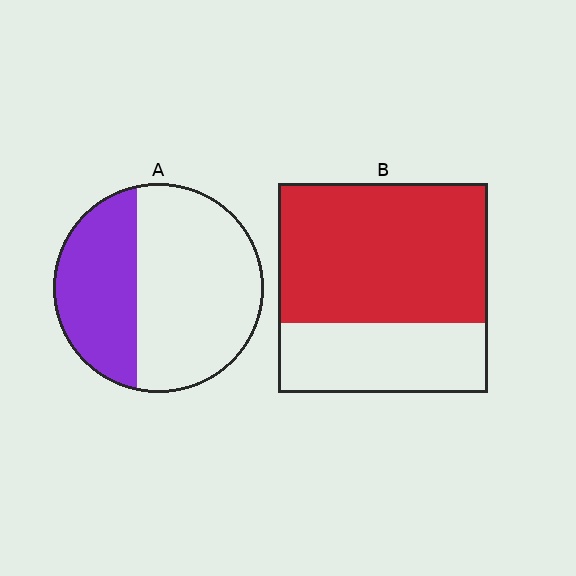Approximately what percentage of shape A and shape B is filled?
A is approximately 35% and B is approximately 65%.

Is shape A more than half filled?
No.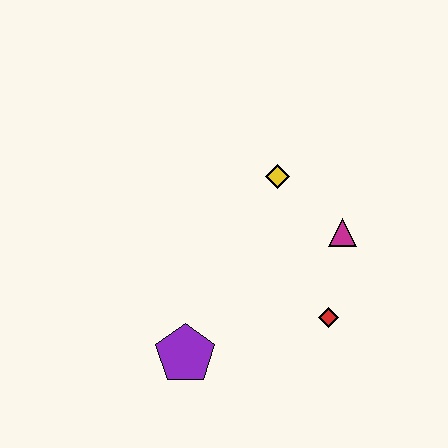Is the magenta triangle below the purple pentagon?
No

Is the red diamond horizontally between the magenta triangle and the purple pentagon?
Yes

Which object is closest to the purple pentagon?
The red diamond is closest to the purple pentagon.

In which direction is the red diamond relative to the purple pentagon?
The red diamond is to the right of the purple pentagon.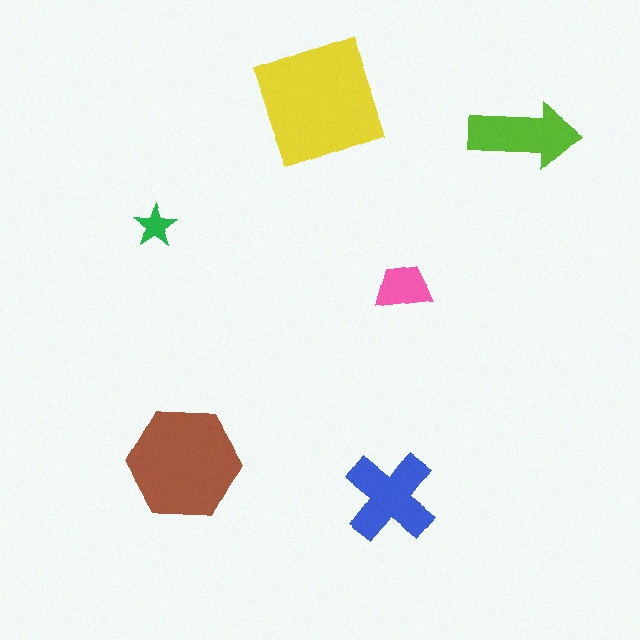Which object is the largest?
The yellow square.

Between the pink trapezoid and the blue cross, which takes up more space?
The blue cross.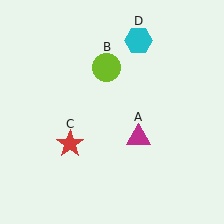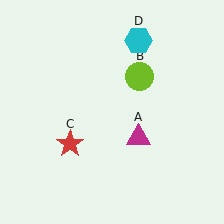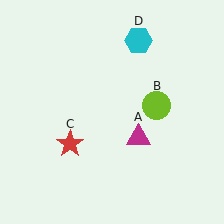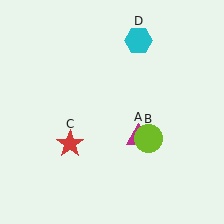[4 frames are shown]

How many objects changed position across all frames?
1 object changed position: lime circle (object B).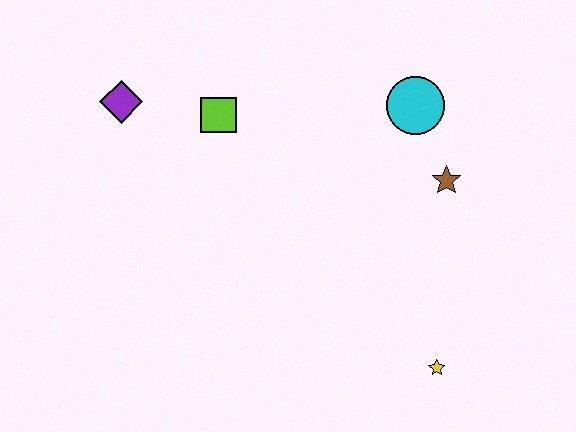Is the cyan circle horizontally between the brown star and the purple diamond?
Yes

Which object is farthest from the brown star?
The purple diamond is farthest from the brown star.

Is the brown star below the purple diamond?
Yes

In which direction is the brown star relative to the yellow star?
The brown star is above the yellow star.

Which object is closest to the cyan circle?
The brown star is closest to the cyan circle.